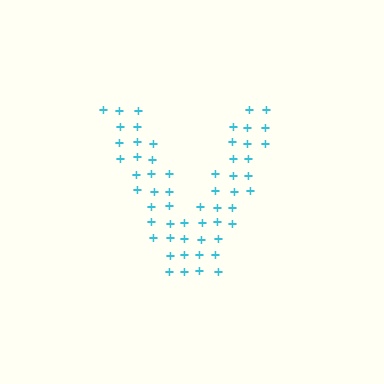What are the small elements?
The small elements are plus signs.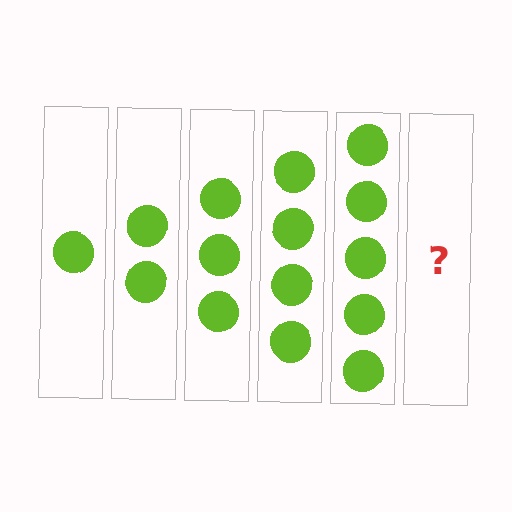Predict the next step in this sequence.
The next step is 6 circles.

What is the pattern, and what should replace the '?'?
The pattern is that each step adds one more circle. The '?' should be 6 circles.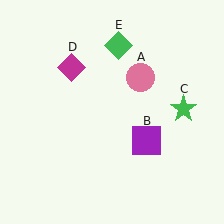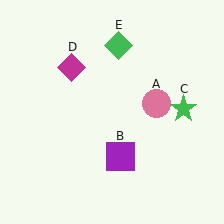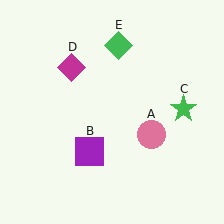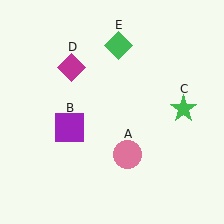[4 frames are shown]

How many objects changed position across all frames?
2 objects changed position: pink circle (object A), purple square (object B).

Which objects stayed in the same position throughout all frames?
Green star (object C) and magenta diamond (object D) and green diamond (object E) remained stationary.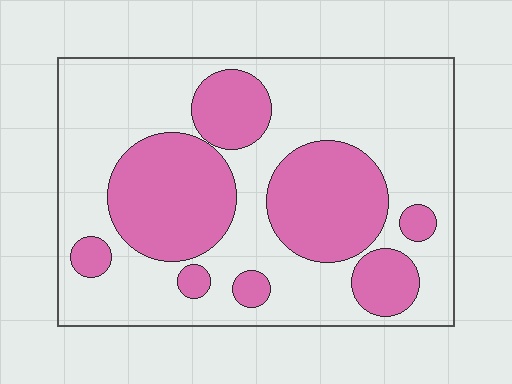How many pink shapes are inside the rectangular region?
8.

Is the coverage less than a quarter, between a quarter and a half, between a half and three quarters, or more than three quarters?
Between a quarter and a half.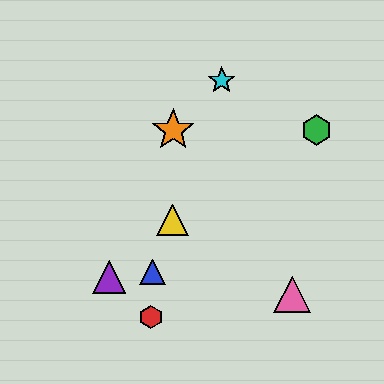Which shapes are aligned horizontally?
The green hexagon, the orange star are aligned horizontally.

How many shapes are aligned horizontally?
2 shapes (the green hexagon, the orange star) are aligned horizontally.